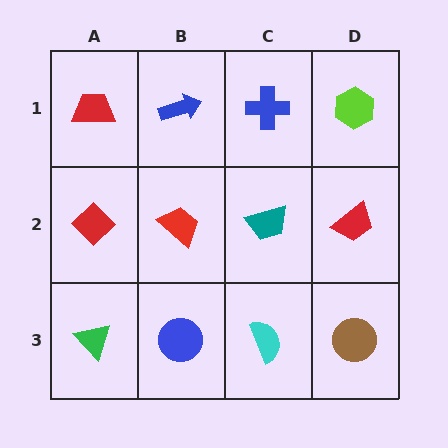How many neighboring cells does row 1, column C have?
3.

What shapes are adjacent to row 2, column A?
A red trapezoid (row 1, column A), a green triangle (row 3, column A), a red trapezoid (row 2, column B).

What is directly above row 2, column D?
A lime hexagon.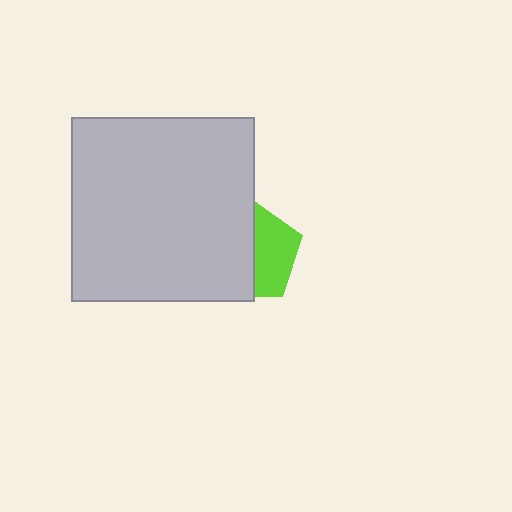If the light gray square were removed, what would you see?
You would see the complete lime pentagon.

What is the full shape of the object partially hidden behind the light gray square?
The partially hidden object is a lime pentagon.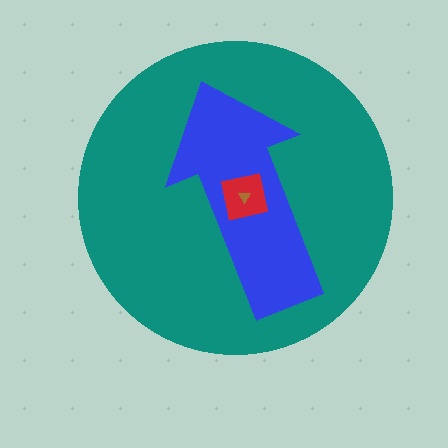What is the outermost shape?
The teal circle.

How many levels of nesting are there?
4.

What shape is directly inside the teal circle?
The blue arrow.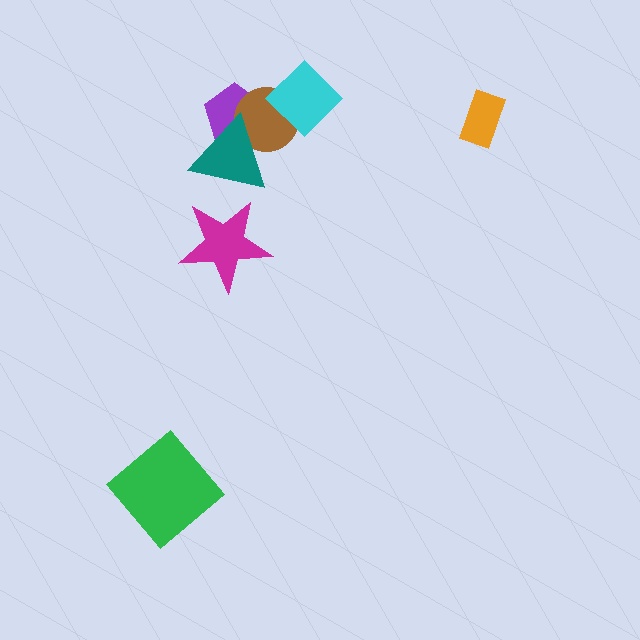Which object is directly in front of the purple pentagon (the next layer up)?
The brown circle is directly in front of the purple pentagon.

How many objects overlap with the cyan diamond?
1 object overlaps with the cyan diamond.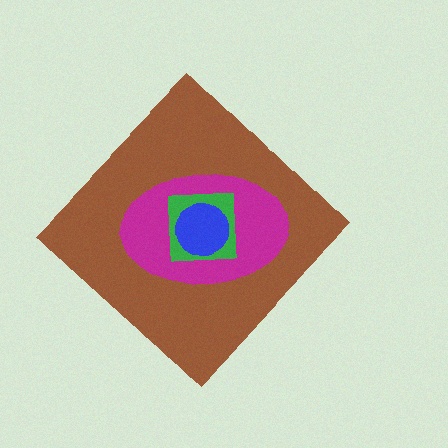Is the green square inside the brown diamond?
Yes.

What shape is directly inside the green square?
The blue circle.